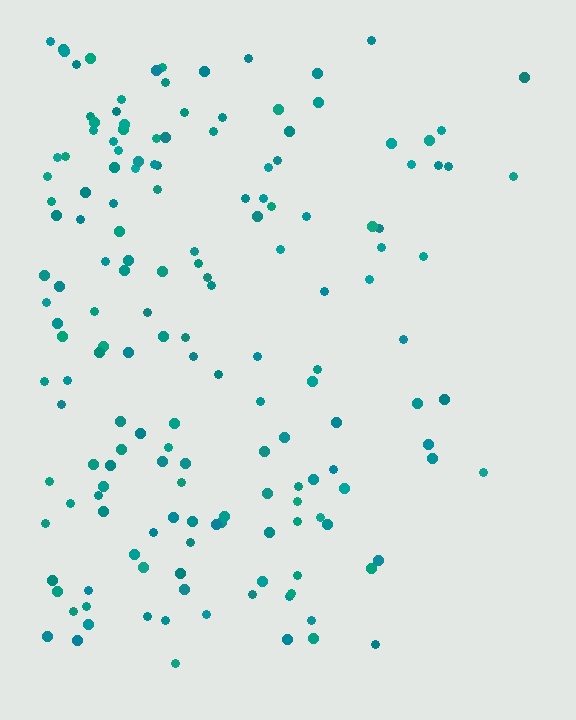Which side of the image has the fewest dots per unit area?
The right.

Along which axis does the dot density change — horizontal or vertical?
Horizontal.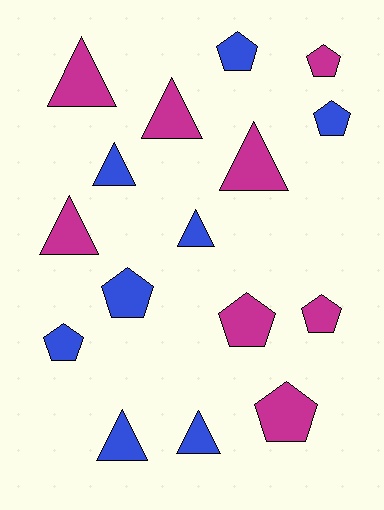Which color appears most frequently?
Blue, with 8 objects.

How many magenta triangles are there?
There are 4 magenta triangles.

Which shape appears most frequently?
Pentagon, with 8 objects.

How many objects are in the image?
There are 16 objects.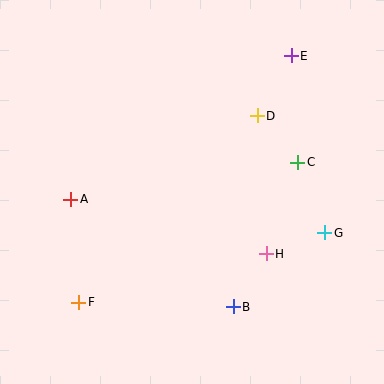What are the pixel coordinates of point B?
Point B is at (233, 307).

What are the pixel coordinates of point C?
Point C is at (298, 162).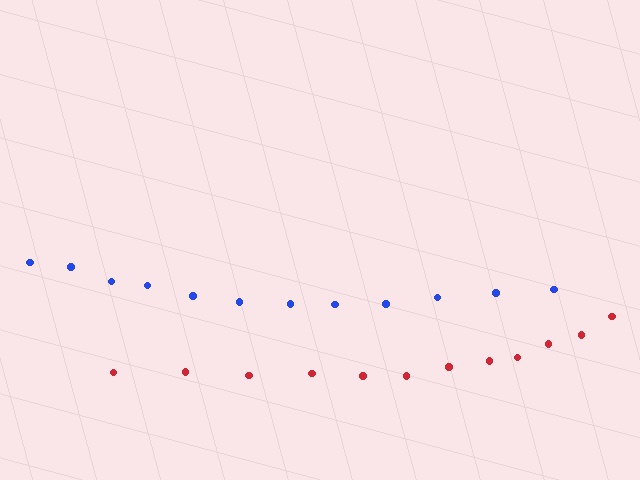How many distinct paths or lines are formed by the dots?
There are 2 distinct paths.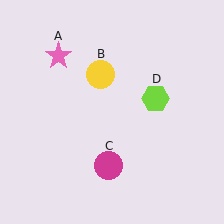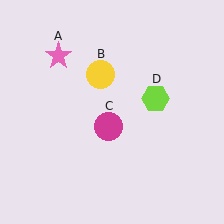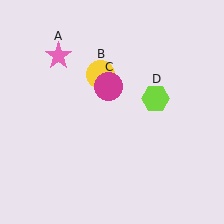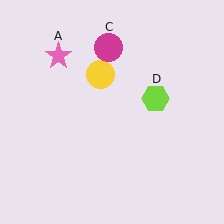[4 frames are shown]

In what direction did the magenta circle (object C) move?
The magenta circle (object C) moved up.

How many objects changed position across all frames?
1 object changed position: magenta circle (object C).